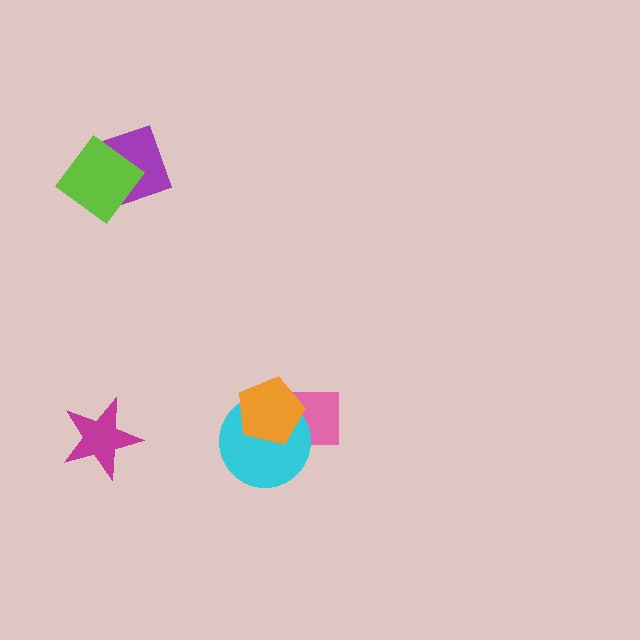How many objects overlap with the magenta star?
0 objects overlap with the magenta star.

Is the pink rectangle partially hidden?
Yes, it is partially covered by another shape.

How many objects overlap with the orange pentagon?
2 objects overlap with the orange pentagon.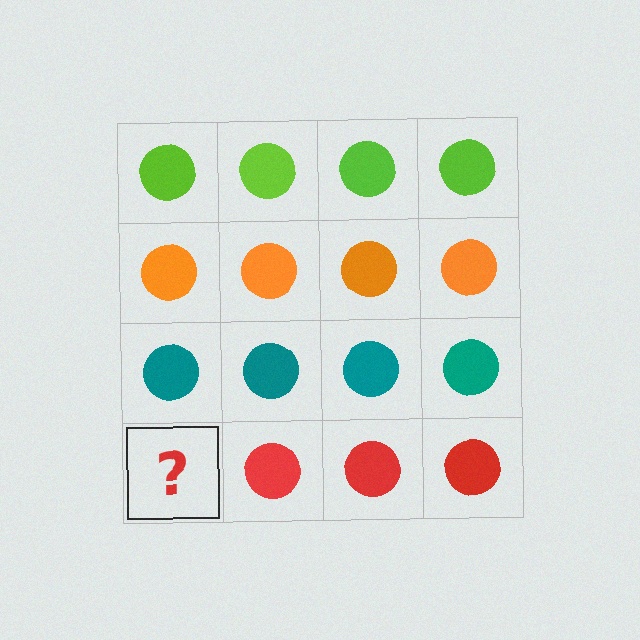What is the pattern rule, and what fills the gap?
The rule is that each row has a consistent color. The gap should be filled with a red circle.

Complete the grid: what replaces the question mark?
The question mark should be replaced with a red circle.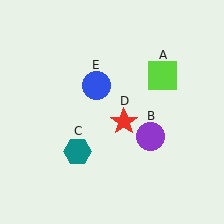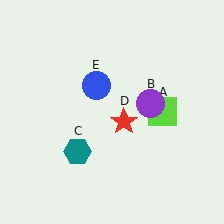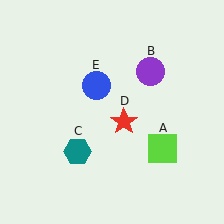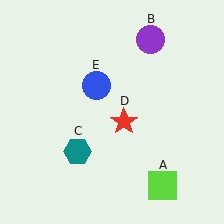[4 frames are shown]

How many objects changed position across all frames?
2 objects changed position: lime square (object A), purple circle (object B).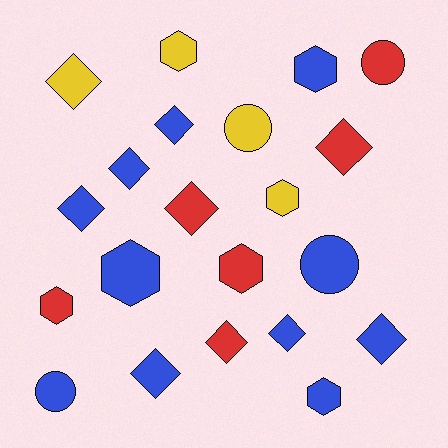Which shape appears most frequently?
Diamond, with 10 objects.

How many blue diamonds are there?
There are 6 blue diamonds.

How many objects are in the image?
There are 21 objects.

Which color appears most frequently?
Blue, with 11 objects.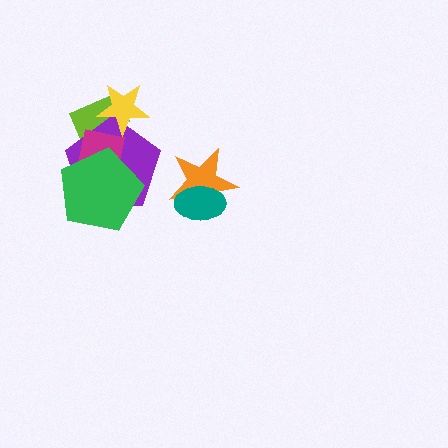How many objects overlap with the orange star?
1 object overlaps with the orange star.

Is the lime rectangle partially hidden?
Yes, it is partially covered by another shape.